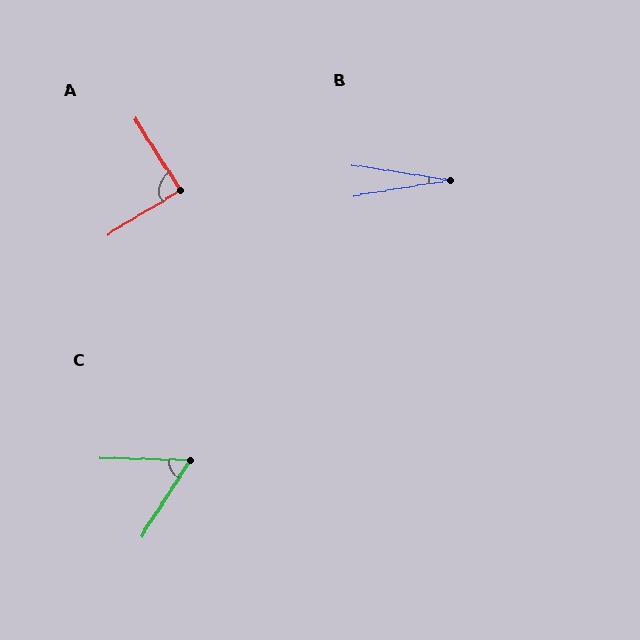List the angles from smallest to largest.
B (18°), C (59°), A (89°).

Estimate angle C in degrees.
Approximately 59 degrees.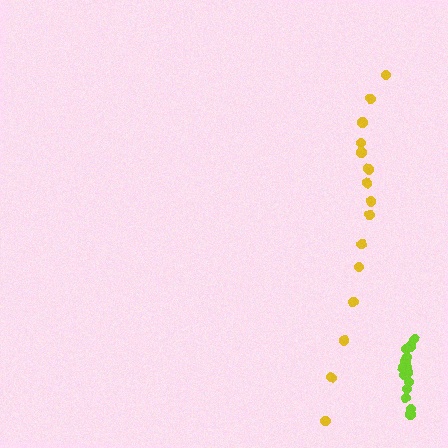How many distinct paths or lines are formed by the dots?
There are 2 distinct paths.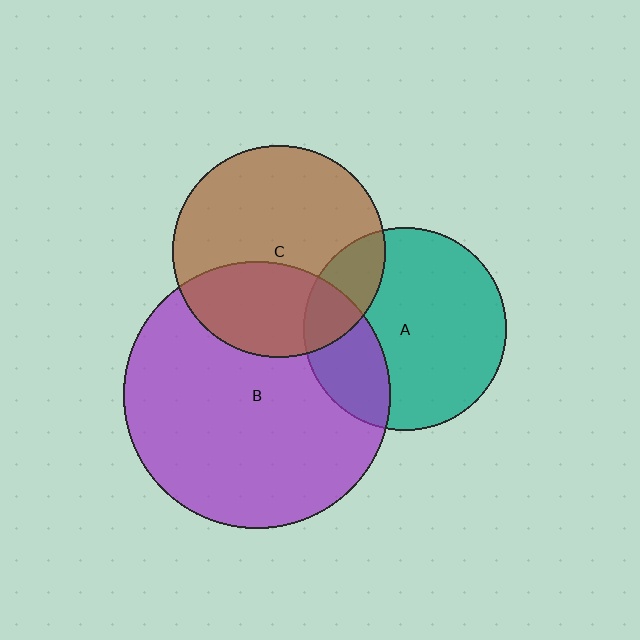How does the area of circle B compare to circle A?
Approximately 1.7 times.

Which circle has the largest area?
Circle B (purple).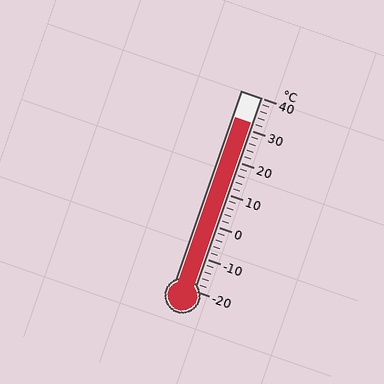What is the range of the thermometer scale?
The thermometer scale ranges from -20°C to 40°C.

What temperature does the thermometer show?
The thermometer shows approximately 32°C.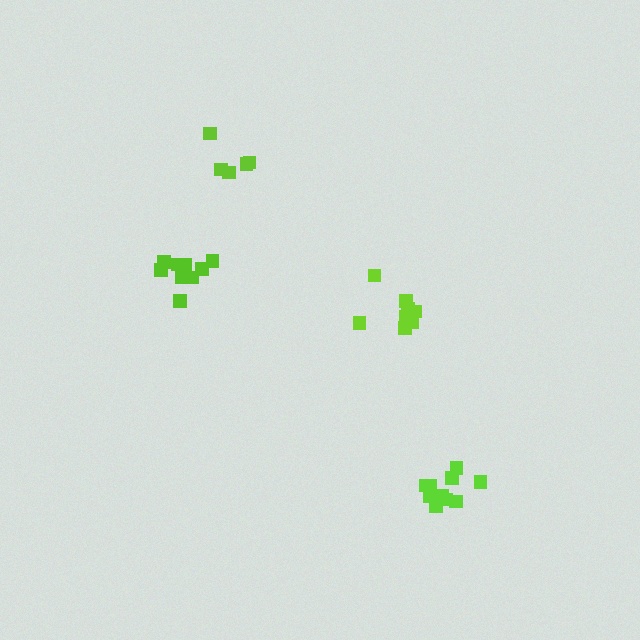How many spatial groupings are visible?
There are 4 spatial groupings.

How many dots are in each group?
Group 1: 10 dots, Group 2: 8 dots, Group 3: 9 dots, Group 4: 5 dots (32 total).